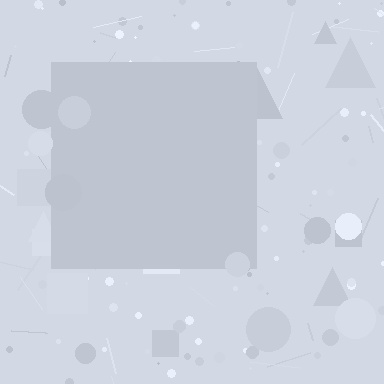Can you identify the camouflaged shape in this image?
The camouflaged shape is a square.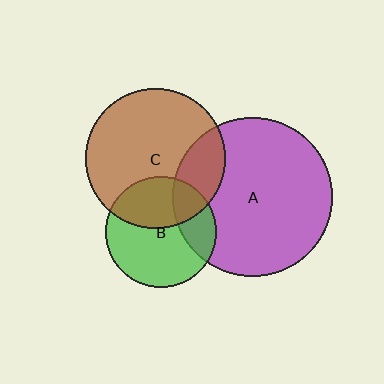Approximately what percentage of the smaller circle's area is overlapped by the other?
Approximately 20%.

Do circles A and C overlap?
Yes.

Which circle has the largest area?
Circle A (purple).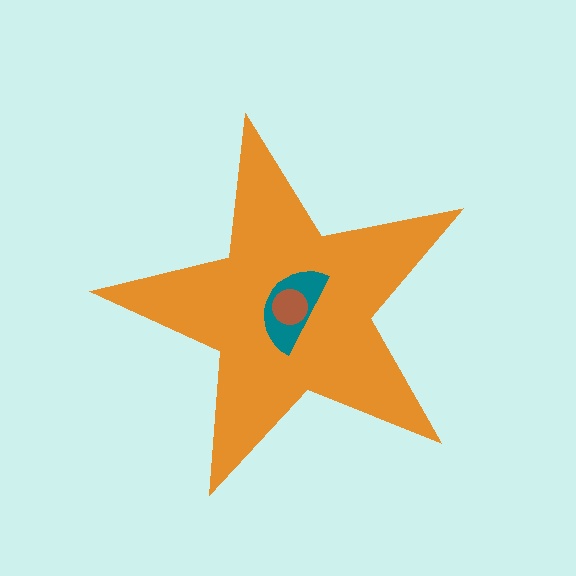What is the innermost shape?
The brown circle.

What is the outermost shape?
The orange star.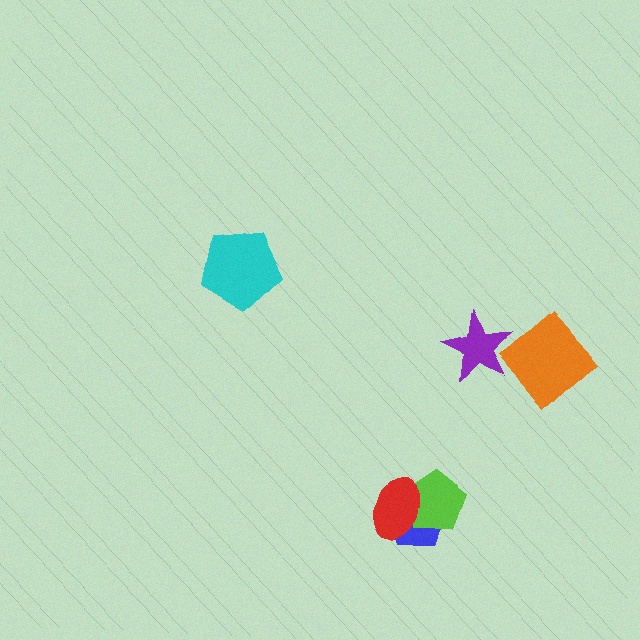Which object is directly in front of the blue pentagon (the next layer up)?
The lime pentagon is directly in front of the blue pentagon.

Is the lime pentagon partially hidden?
Yes, it is partially covered by another shape.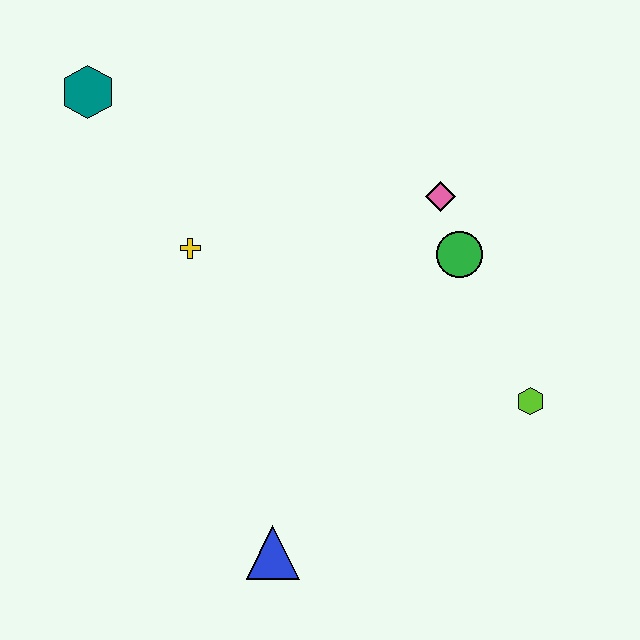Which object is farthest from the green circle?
The teal hexagon is farthest from the green circle.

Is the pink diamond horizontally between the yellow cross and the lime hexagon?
Yes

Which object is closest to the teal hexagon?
The yellow cross is closest to the teal hexagon.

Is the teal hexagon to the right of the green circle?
No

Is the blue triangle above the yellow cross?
No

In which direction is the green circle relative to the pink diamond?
The green circle is below the pink diamond.